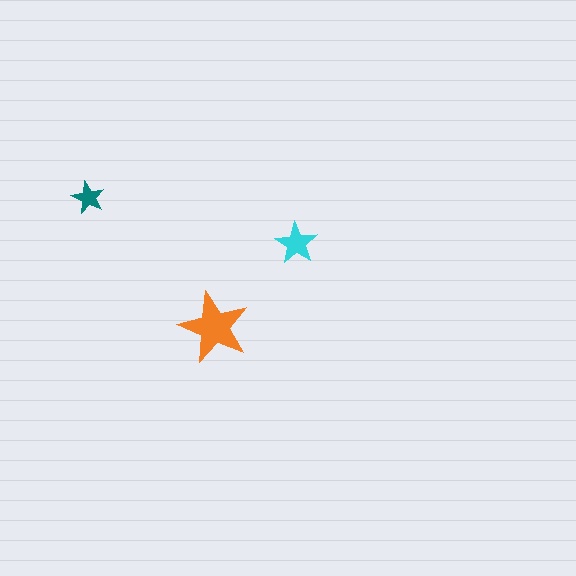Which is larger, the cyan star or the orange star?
The orange one.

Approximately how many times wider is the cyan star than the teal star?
About 1.5 times wider.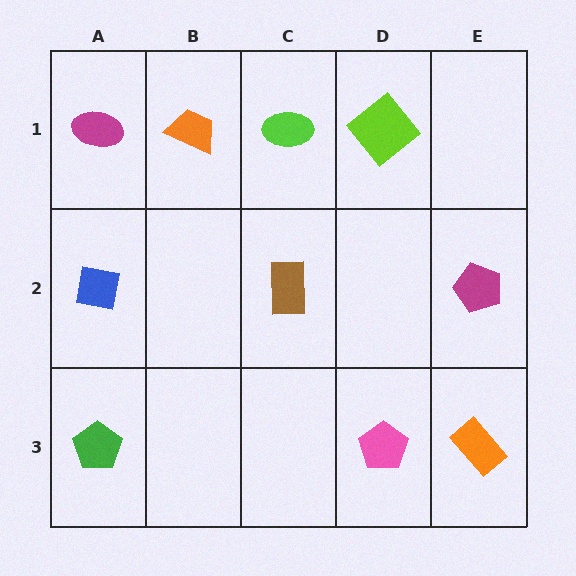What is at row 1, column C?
A lime ellipse.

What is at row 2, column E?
A magenta pentagon.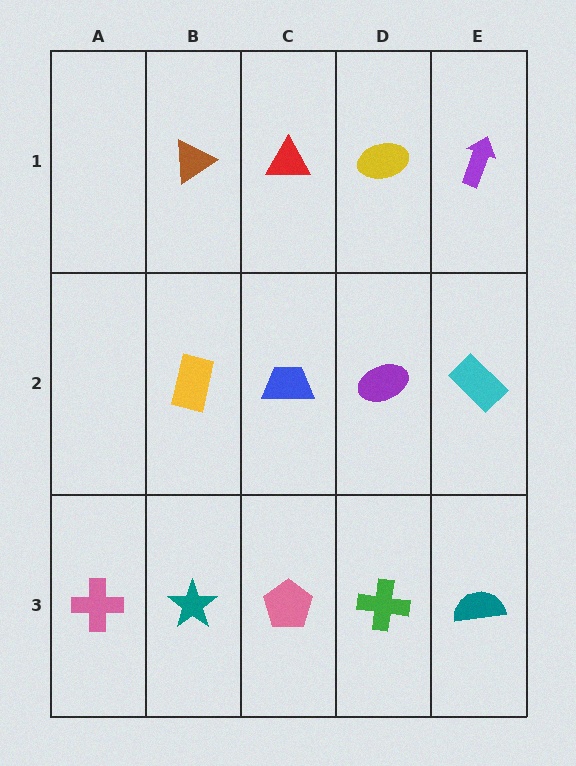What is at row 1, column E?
A purple arrow.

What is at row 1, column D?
A yellow ellipse.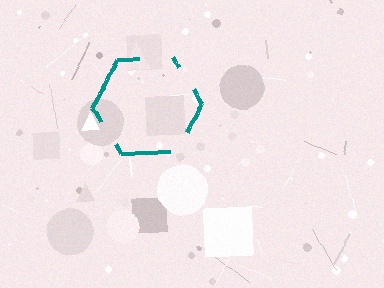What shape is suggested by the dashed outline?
The dashed outline suggests a hexagon.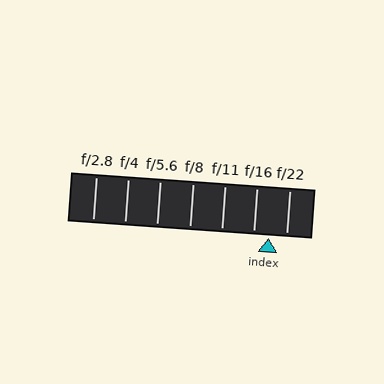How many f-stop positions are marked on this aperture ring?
There are 7 f-stop positions marked.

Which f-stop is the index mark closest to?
The index mark is closest to f/16.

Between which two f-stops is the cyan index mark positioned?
The index mark is between f/16 and f/22.